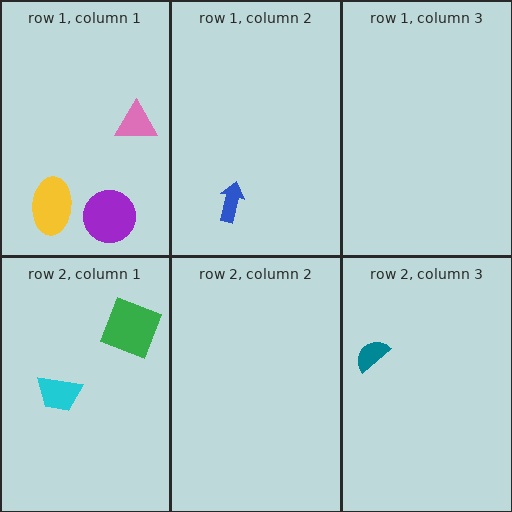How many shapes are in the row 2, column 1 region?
2.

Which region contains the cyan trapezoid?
The row 2, column 1 region.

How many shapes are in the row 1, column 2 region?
1.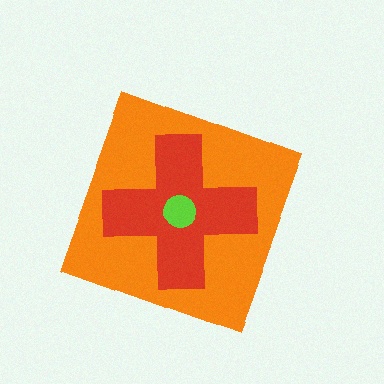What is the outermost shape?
The orange diamond.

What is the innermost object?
The lime circle.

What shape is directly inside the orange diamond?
The red cross.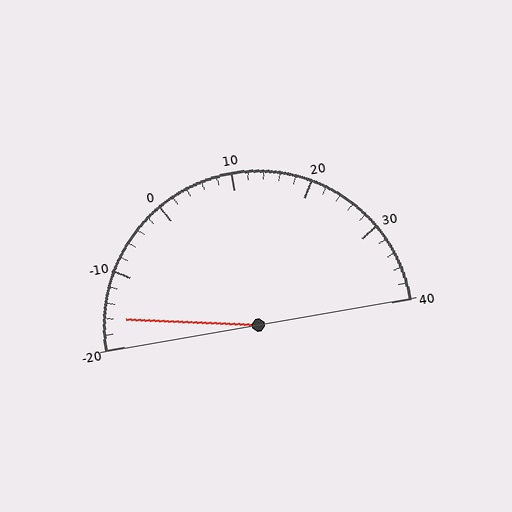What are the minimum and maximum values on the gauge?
The gauge ranges from -20 to 40.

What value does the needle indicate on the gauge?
The needle indicates approximately -16.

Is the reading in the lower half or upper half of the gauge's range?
The reading is in the lower half of the range (-20 to 40).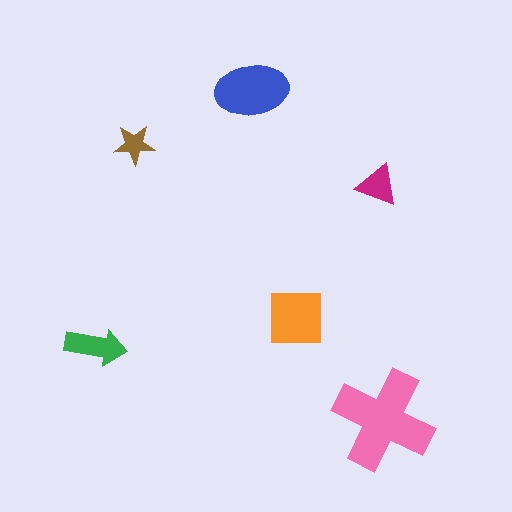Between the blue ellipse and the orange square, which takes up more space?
The blue ellipse.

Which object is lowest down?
The pink cross is bottommost.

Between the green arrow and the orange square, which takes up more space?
The orange square.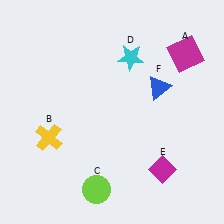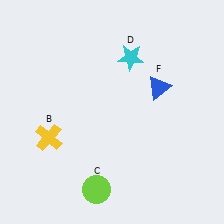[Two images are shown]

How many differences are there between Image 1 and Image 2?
There are 2 differences between the two images.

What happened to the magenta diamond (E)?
The magenta diamond (E) was removed in Image 2. It was in the bottom-right area of Image 1.